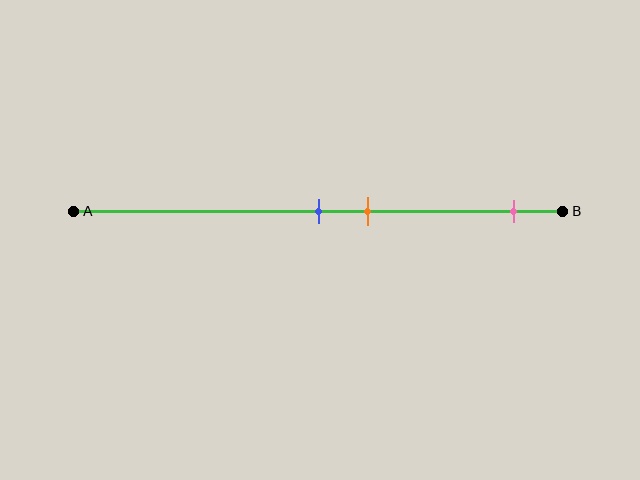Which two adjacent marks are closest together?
The blue and orange marks are the closest adjacent pair.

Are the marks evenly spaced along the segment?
No, the marks are not evenly spaced.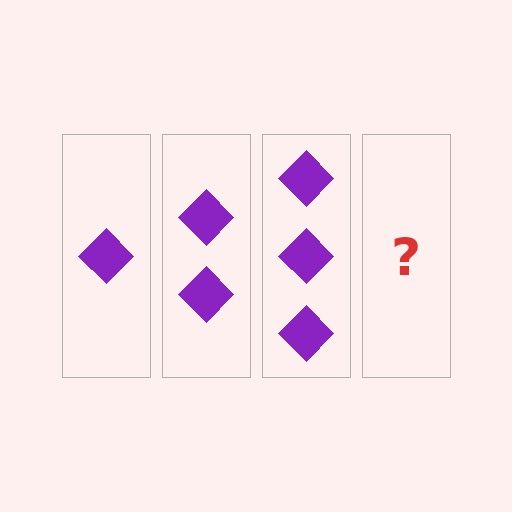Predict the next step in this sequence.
The next step is 4 diamonds.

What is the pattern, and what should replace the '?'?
The pattern is that each step adds one more diamond. The '?' should be 4 diamonds.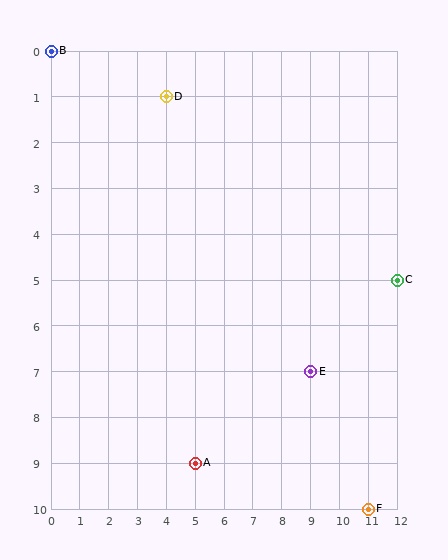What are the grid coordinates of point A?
Point A is at grid coordinates (5, 9).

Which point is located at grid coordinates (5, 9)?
Point A is at (5, 9).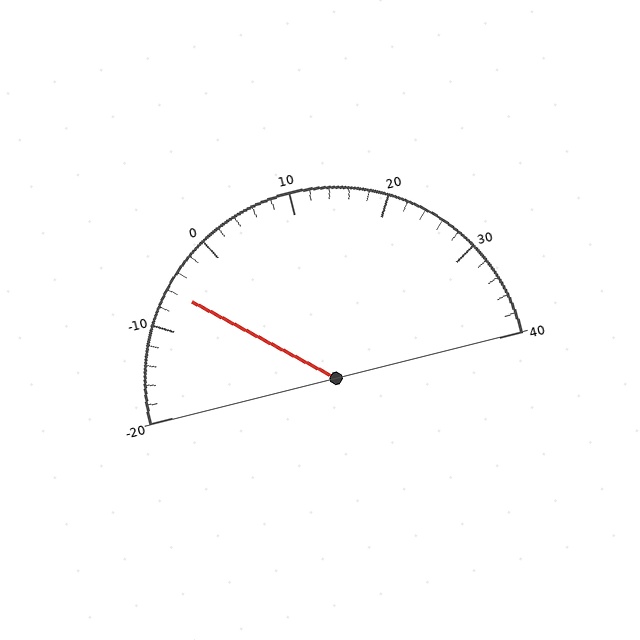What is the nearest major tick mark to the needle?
The nearest major tick mark is -10.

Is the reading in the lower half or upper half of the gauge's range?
The reading is in the lower half of the range (-20 to 40).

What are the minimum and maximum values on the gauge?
The gauge ranges from -20 to 40.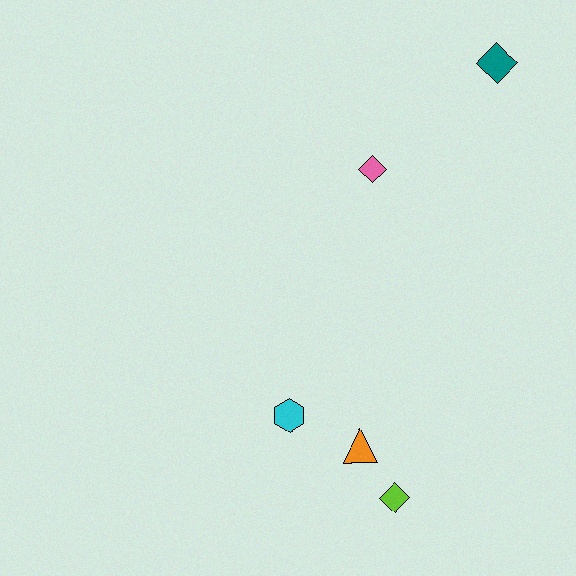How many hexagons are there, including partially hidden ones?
There is 1 hexagon.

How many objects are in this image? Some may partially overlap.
There are 5 objects.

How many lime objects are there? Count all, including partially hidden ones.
There is 1 lime object.